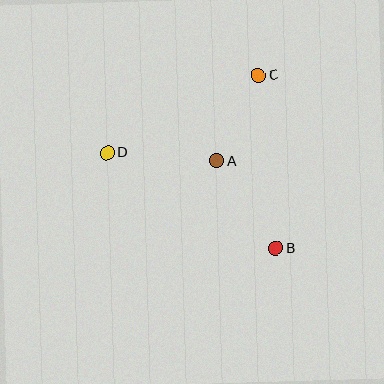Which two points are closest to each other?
Points A and C are closest to each other.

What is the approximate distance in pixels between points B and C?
The distance between B and C is approximately 174 pixels.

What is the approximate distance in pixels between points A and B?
The distance between A and B is approximately 105 pixels.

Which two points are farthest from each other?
Points B and D are farthest from each other.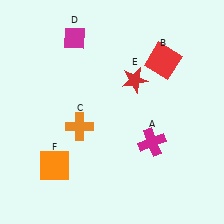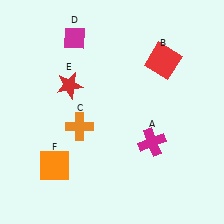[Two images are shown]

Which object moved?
The red star (E) moved left.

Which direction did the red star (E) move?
The red star (E) moved left.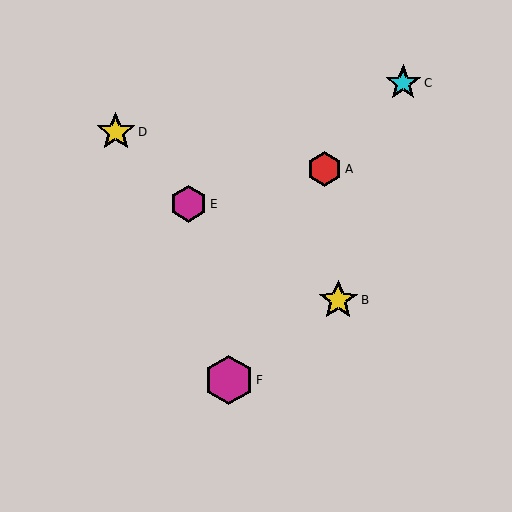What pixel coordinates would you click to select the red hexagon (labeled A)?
Click at (325, 169) to select the red hexagon A.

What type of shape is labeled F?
Shape F is a magenta hexagon.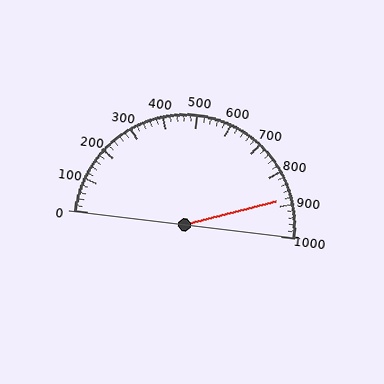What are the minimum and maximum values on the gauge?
The gauge ranges from 0 to 1000.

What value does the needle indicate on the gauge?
The needle indicates approximately 880.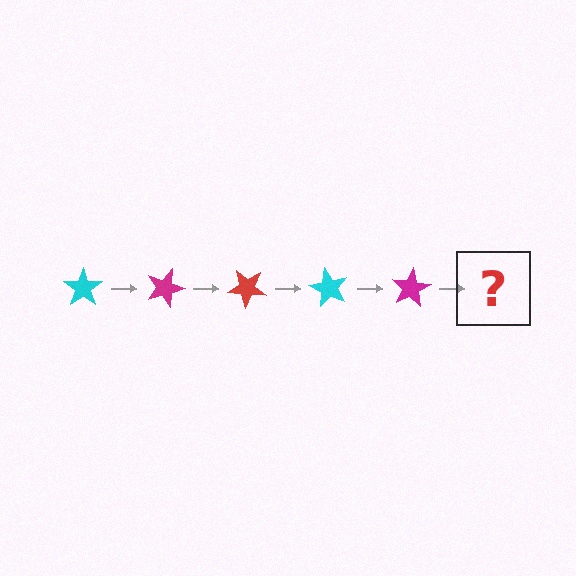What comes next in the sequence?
The next element should be a red star, rotated 100 degrees from the start.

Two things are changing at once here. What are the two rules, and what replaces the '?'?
The two rules are that it rotates 20 degrees each step and the color cycles through cyan, magenta, and red. The '?' should be a red star, rotated 100 degrees from the start.